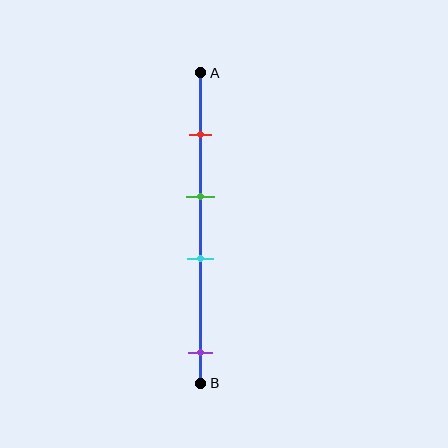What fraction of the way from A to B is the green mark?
The green mark is approximately 40% (0.4) of the way from A to B.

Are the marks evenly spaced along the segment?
No, the marks are not evenly spaced.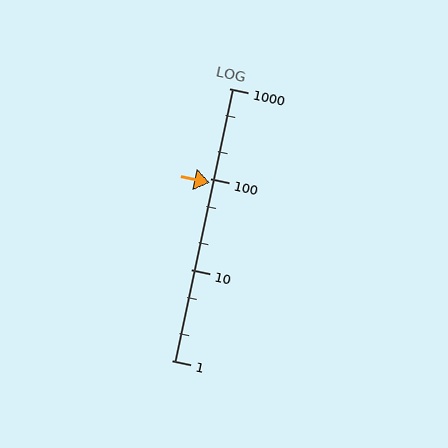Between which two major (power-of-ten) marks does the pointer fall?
The pointer is between 10 and 100.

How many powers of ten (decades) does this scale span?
The scale spans 3 decades, from 1 to 1000.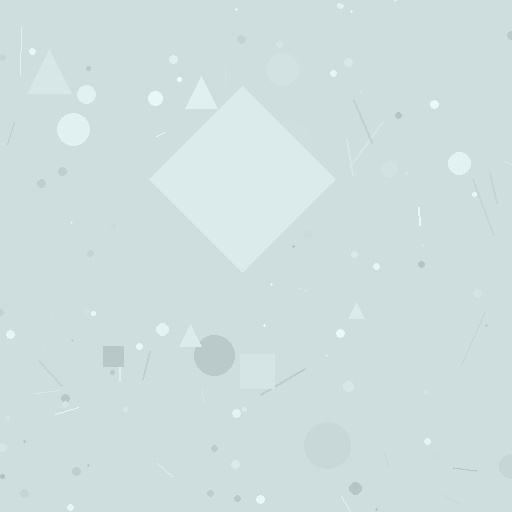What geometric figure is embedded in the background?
A diamond is embedded in the background.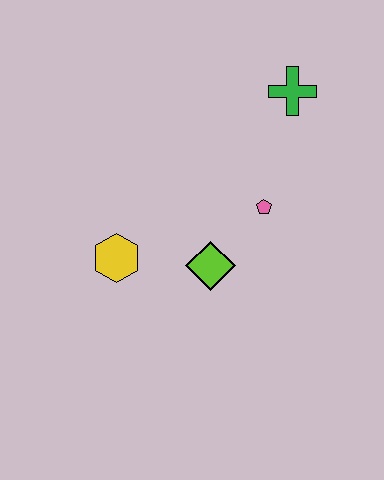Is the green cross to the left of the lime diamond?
No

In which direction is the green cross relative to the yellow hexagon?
The green cross is to the right of the yellow hexagon.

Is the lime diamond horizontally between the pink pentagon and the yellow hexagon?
Yes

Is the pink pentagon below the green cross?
Yes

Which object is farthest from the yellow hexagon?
The green cross is farthest from the yellow hexagon.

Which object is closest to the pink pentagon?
The lime diamond is closest to the pink pentagon.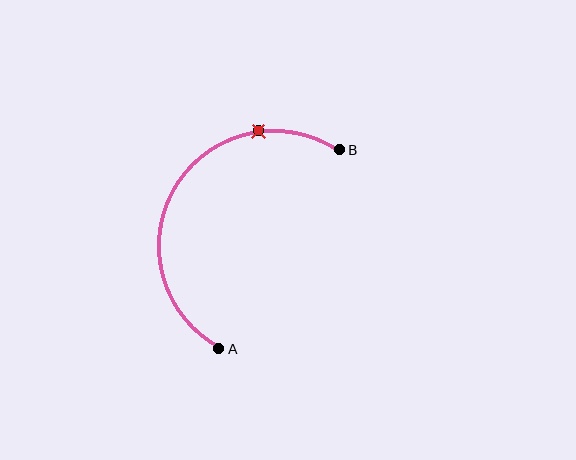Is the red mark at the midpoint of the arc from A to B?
No. The red mark lies on the arc but is closer to endpoint B. The arc midpoint would be at the point on the curve equidistant along the arc from both A and B.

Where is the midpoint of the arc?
The arc midpoint is the point on the curve farthest from the straight line joining A and B. It sits to the left of that line.